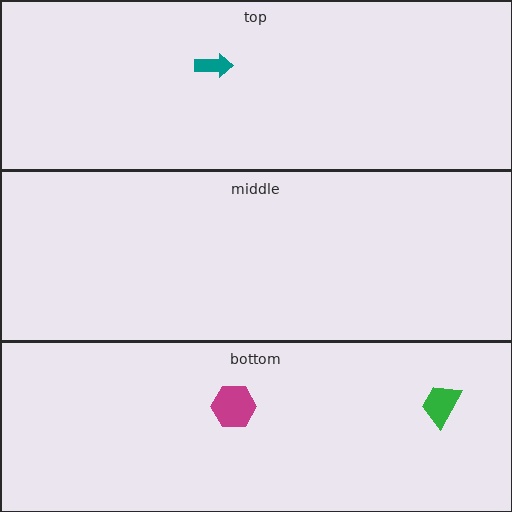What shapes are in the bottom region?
The green trapezoid, the magenta hexagon.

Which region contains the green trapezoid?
The bottom region.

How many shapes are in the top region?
1.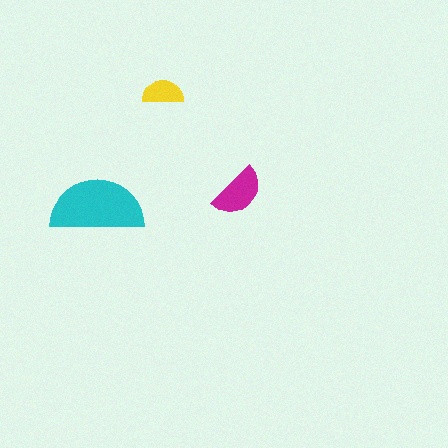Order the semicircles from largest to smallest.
the cyan one, the magenta one, the yellow one.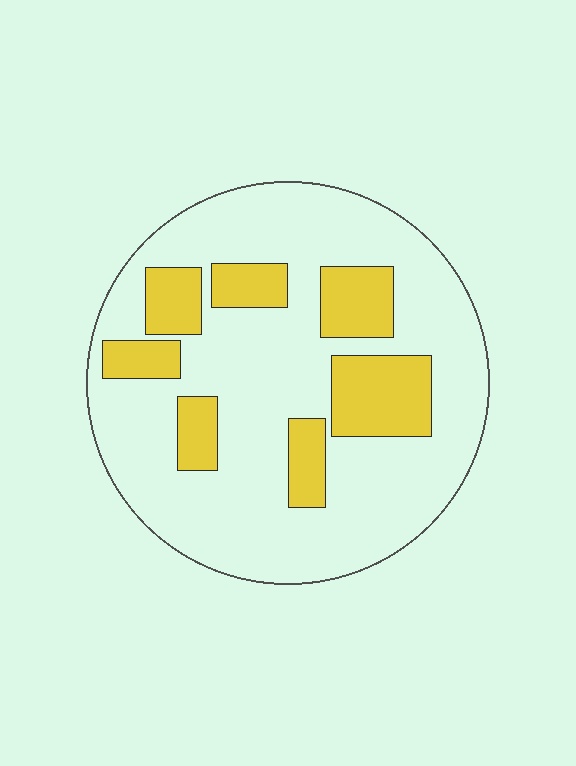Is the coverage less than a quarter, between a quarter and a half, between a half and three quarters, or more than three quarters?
Less than a quarter.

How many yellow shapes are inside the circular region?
7.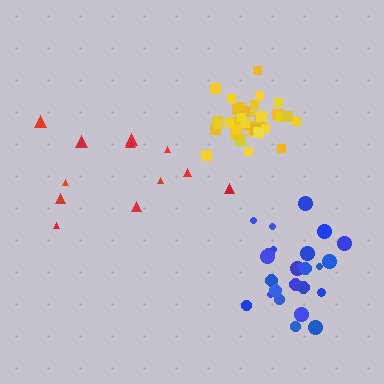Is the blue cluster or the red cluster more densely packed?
Blue.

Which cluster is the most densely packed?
Yellow.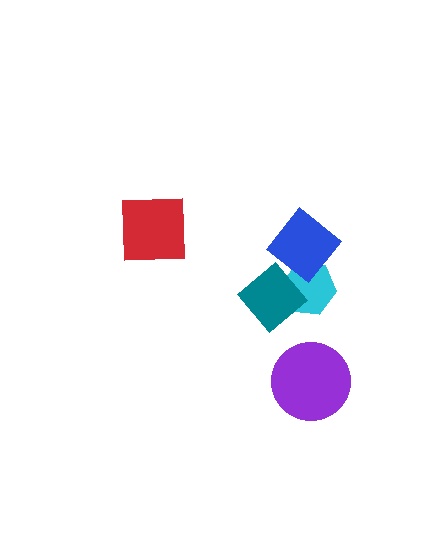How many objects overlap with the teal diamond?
2 objects overlap with the teal diamond.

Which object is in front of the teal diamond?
The blue diamond is in front of the teal diamond.